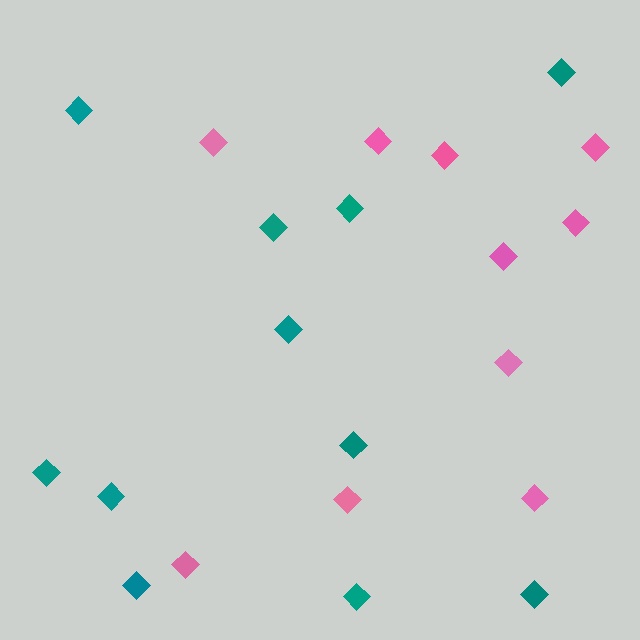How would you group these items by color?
There are 2 groups: one group of teal diamonds (11) and one group of pink diamonds (10).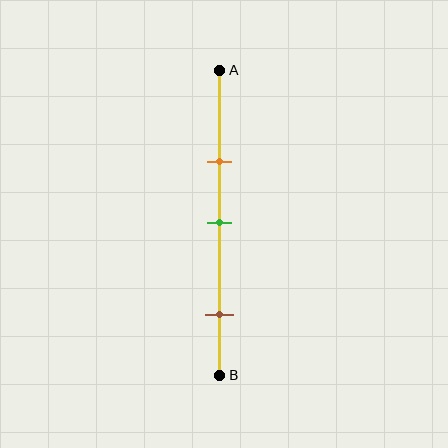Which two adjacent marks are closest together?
The orange and green marks are the closest adjacent pair.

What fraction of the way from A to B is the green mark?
The green mark is approximately 50% (0.5) of the way from A to B.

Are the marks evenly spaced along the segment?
No, the marks are not evenly spaced.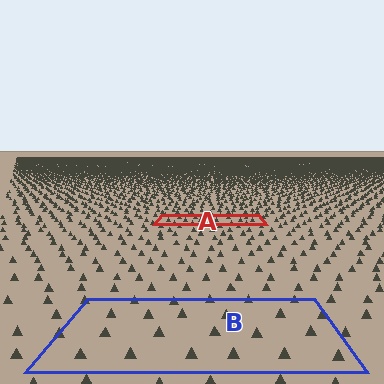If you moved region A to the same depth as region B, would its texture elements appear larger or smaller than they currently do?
They would appear larger. At a closer depth, the same texture elements are projected at a bigger on-screen size.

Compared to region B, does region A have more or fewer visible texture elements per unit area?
Region A has more texture elements per unit area — they are packed more densely because it is farther away.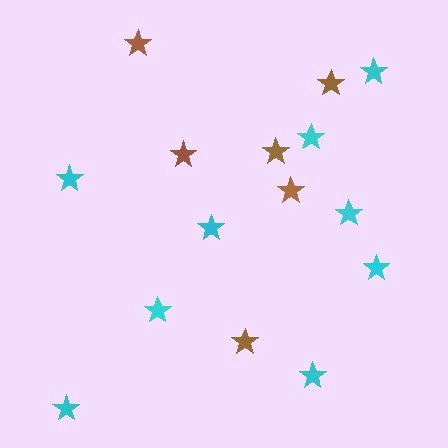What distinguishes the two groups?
There are 2 groups: one group of brown stars (6) and one group of cyan stars (9).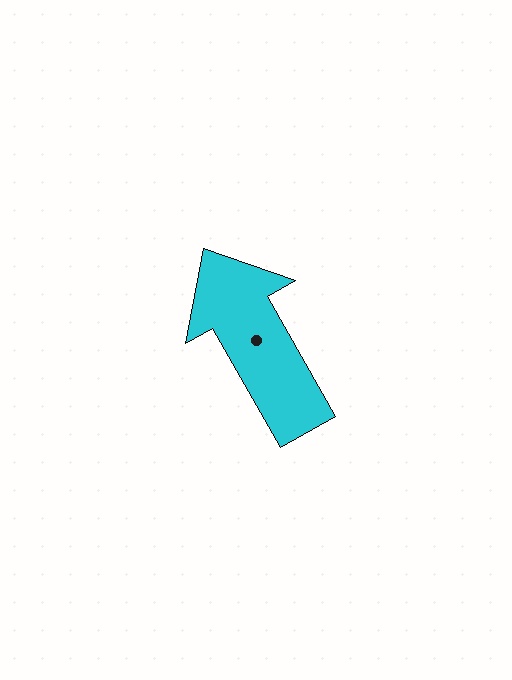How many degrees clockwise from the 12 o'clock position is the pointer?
Approximately 330 degrees.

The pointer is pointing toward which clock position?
Roughly 11 o'clock.